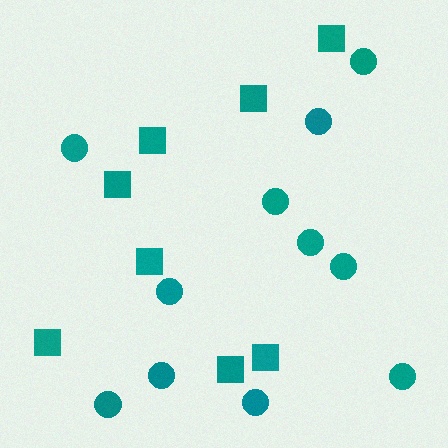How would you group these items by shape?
There are 2 groups: one group of circles (11) and one group of squares (8).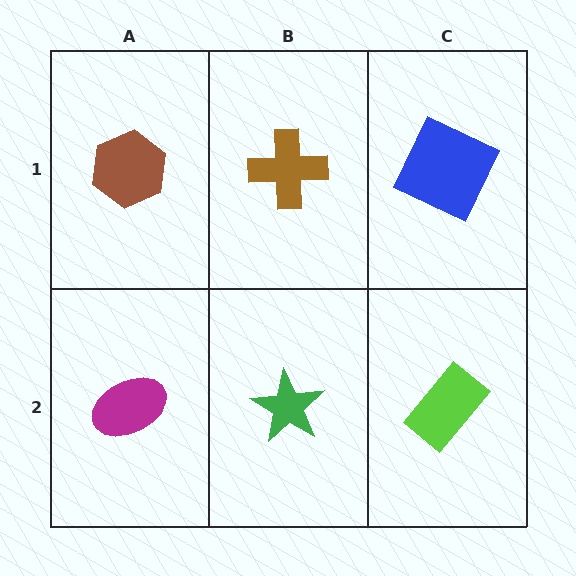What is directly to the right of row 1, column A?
A brown cross.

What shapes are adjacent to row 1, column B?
A green star (row 2, column B), a brown hexagon (row 1, column A), a blue square (row 1, column C).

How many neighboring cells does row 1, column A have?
2.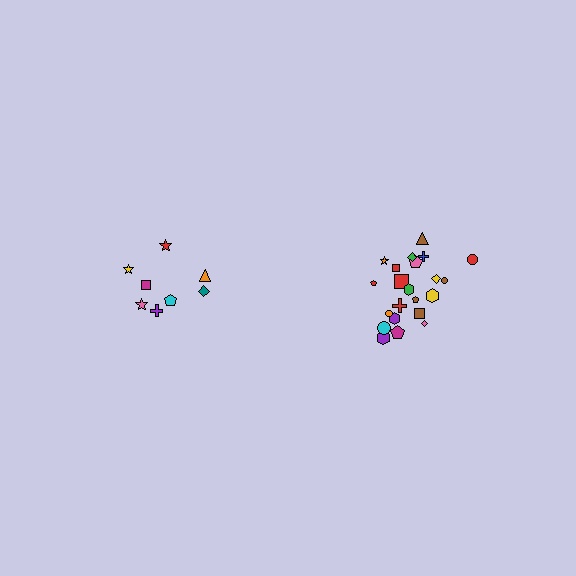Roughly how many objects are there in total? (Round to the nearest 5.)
Roughly 30 objects in total.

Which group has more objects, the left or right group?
The right group.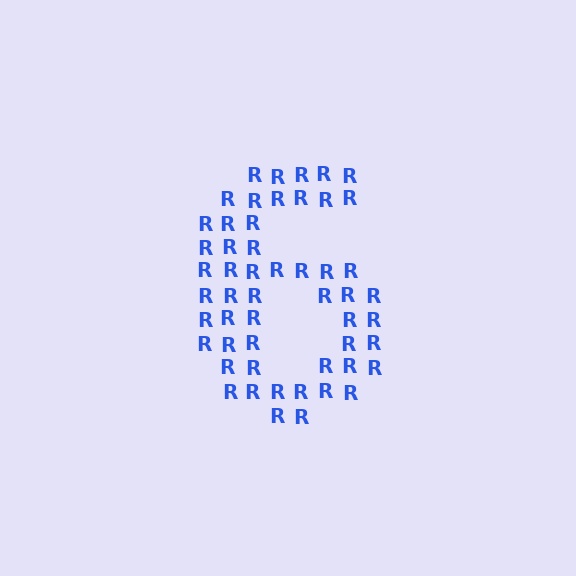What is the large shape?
The large shape is the digit 6.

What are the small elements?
The small elements are letter R's.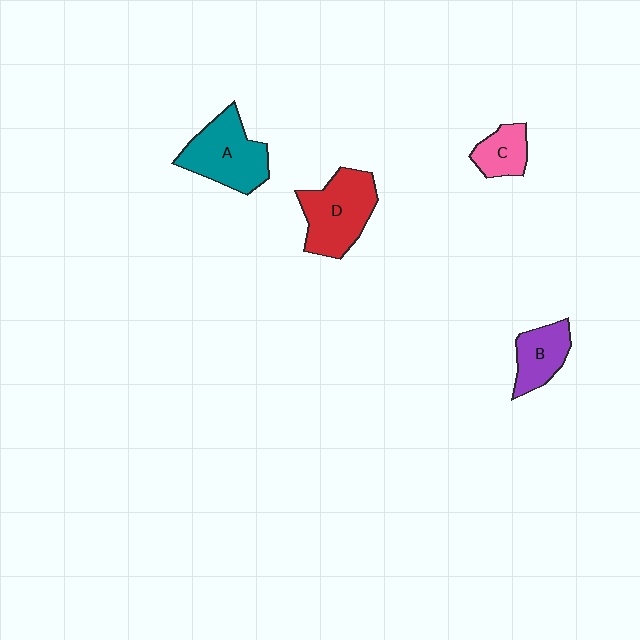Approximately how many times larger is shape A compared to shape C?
Approximately 2.0 times.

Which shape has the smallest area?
Shape C (pink).